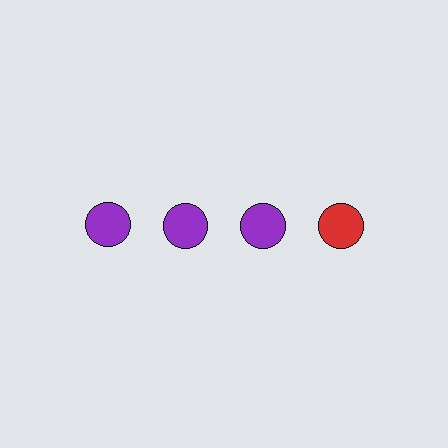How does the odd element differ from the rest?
It has a different color: red instead of purple.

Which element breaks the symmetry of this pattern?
The red circle in the top row, second from right column breaks the symmetry. All other shapes are purple circles.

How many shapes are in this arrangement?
There are 4 shapes arranged in a grid pattern.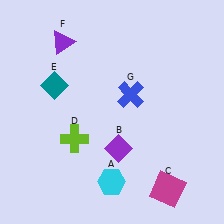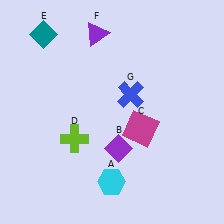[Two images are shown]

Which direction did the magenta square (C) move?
The magenta square (C) moved up.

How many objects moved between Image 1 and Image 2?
3 objects moved between the two images.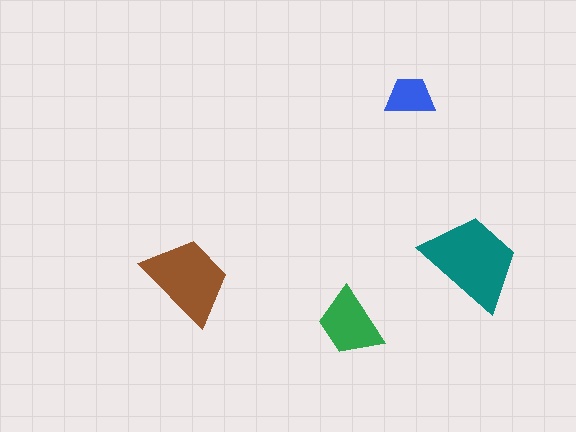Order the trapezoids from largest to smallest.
the teal one, the brown one, the green one, the blue one.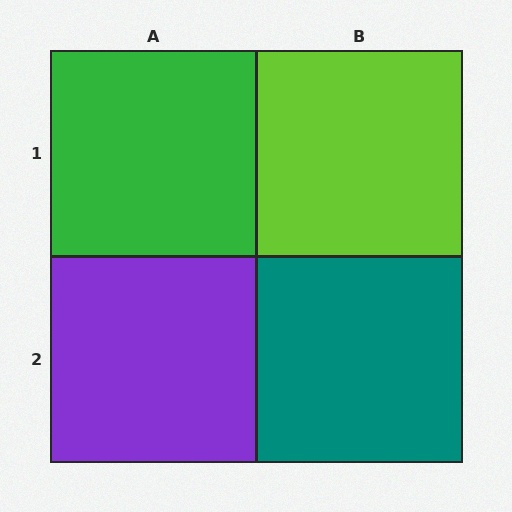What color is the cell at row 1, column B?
Lime.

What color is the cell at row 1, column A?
Green.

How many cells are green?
1 cell is green.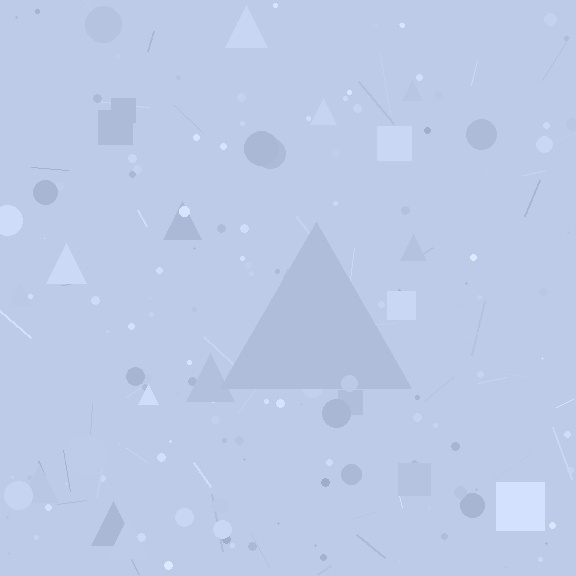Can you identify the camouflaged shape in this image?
The camouflaged shape is a triangle.